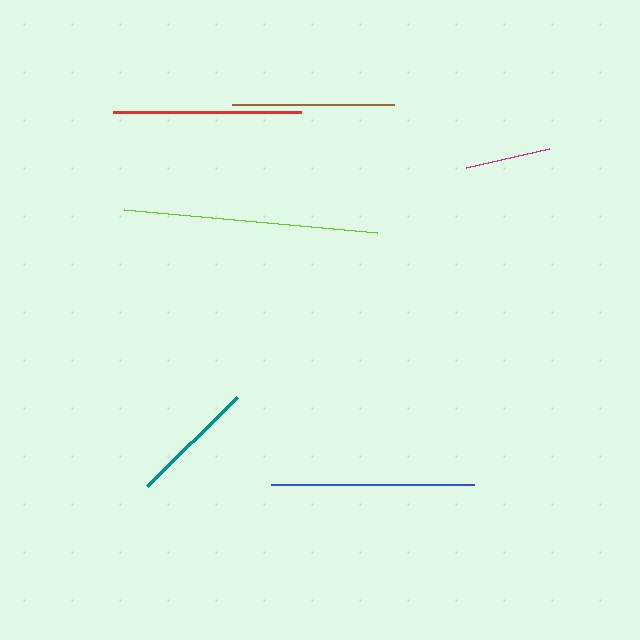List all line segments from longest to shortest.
From longest to shortest: lime, blue, red, brown, teal, magenta.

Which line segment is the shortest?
The magenta line is the shortest at approximately 86 pixels.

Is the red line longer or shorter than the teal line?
The red line is longer than the teal line.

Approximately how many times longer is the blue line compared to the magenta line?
The blue line is approximately 2.4 times the length of the magenta line.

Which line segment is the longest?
The lime line is the longest at approximately 254 pixels.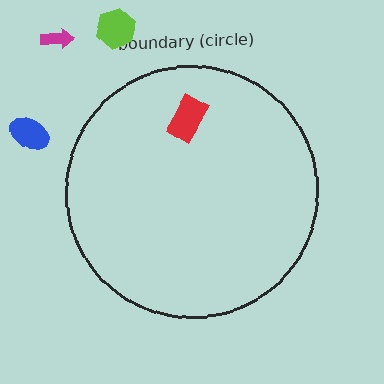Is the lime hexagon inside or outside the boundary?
Outside.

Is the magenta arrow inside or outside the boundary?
Outside.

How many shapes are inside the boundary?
1 inside, 3 outside.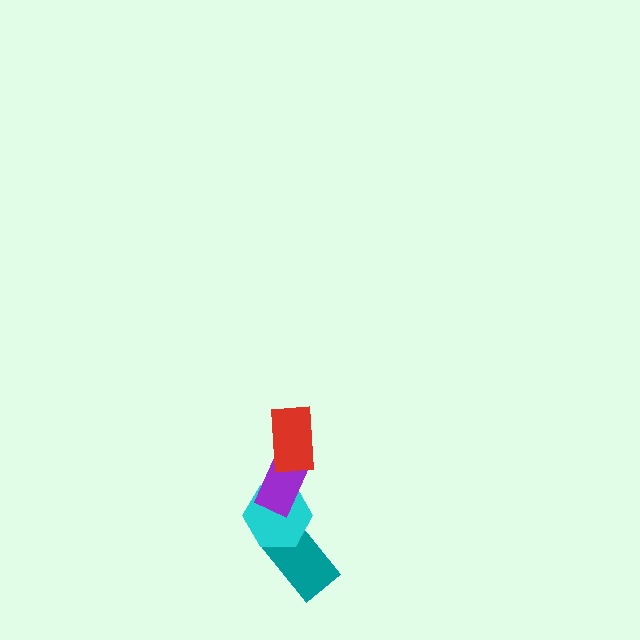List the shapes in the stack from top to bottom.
From top to bottom: the red rectangle, the purple rectangle, the cyan hexagon, the teal rectangle.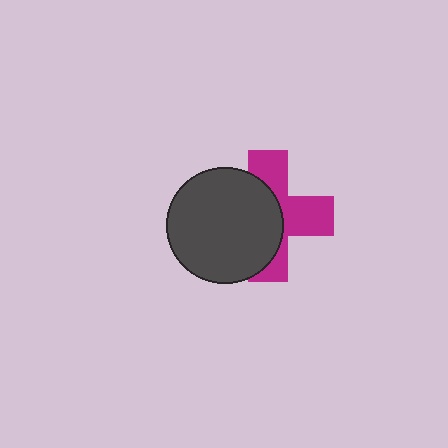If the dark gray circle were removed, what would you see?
You would see the complete magenta cross.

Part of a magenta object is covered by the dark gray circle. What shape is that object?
It is a cross.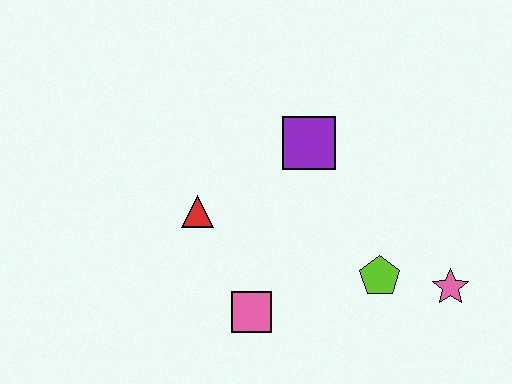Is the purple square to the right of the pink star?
No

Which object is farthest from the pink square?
The pink star is farthest from the pink square.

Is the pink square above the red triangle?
No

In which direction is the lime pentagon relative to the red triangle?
The lime pentagon is to the right of the red triangle.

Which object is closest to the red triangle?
The pink square is closest to the red triangle.